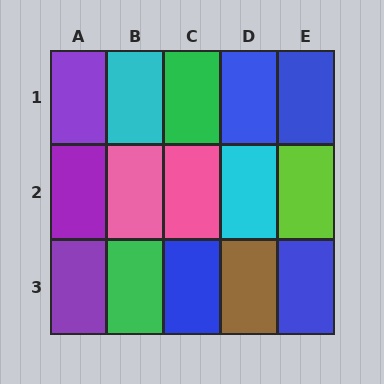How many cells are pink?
2 cells are pink.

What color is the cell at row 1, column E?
Blue.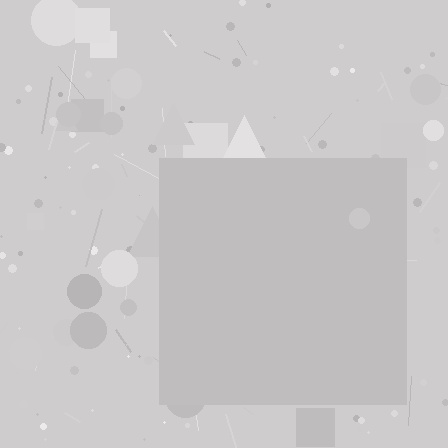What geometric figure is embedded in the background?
A square is embedded in the background.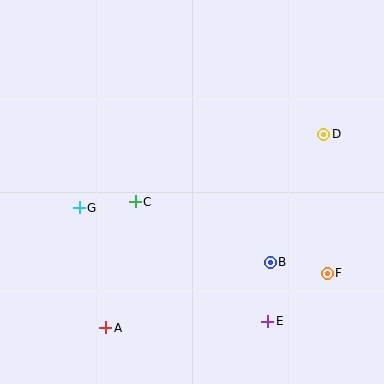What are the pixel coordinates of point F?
Point F is at (327, 273).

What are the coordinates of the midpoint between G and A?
The midpoint between G and A is at (93, 268).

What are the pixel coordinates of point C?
Point C is at (135, 202).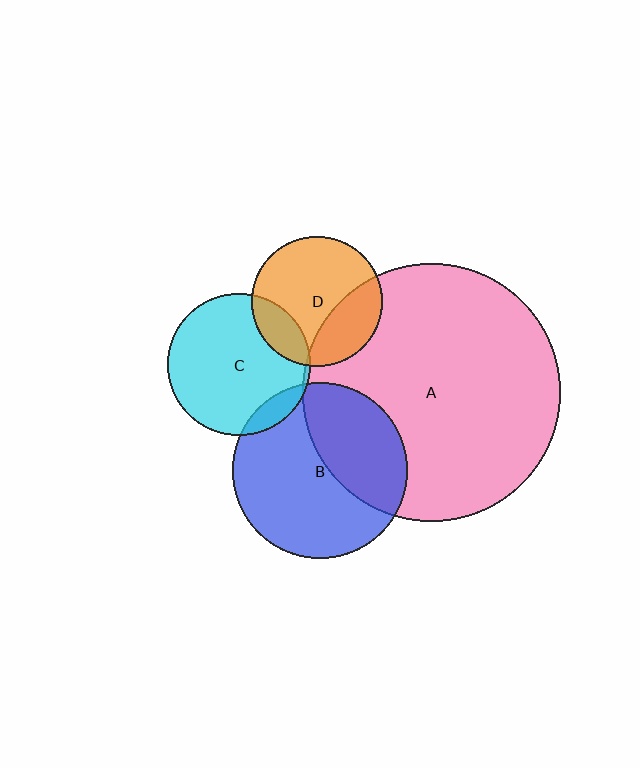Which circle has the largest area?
Circle A (pink).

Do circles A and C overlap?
Yes.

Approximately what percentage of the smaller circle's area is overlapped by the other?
Approximately 5%.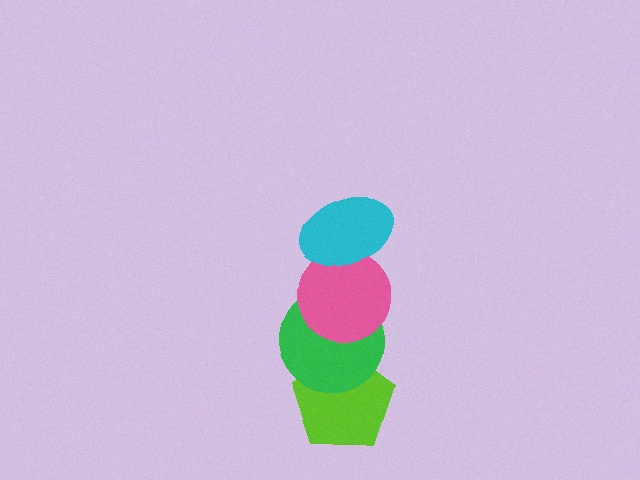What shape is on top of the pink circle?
The cyan ellipse is on top of the pink circle.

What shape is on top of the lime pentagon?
The green circle is on top of the lime pentagon.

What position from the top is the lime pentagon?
The lime pentagon is 4th from the top.